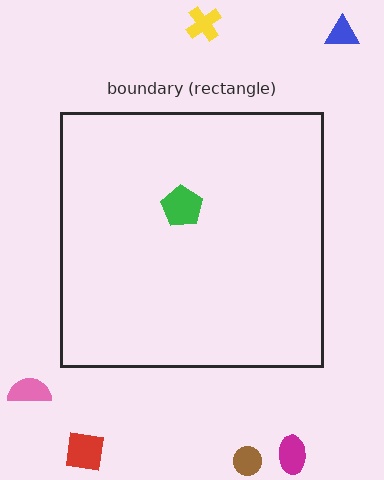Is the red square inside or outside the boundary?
Outside.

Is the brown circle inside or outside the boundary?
Outside.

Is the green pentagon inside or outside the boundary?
Inside.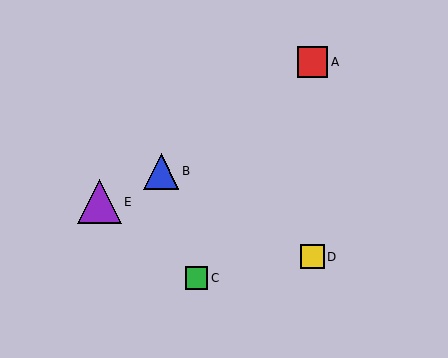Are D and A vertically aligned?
Yes, both are at x≈312.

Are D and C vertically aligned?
No, D is at x≈312 and C is at x≈196.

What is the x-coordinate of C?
Object C is at x≈196.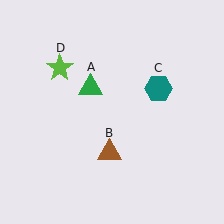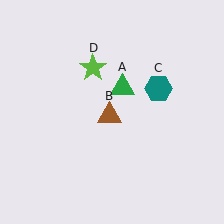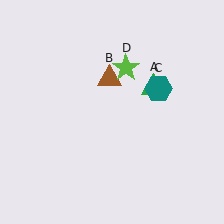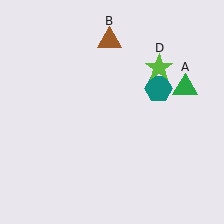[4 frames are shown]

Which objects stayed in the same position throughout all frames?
Teal hexagon (object C) remained stationary.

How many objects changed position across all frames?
3 objects changed position: green triangle (object A), brown triangle (object B), lime star (object D).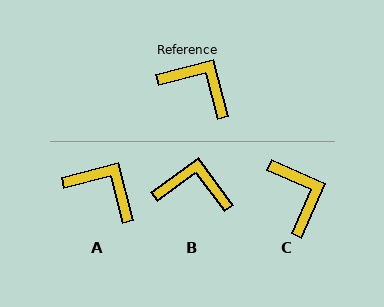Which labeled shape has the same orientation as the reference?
A.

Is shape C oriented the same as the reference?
No, it is off by about 38 degrees.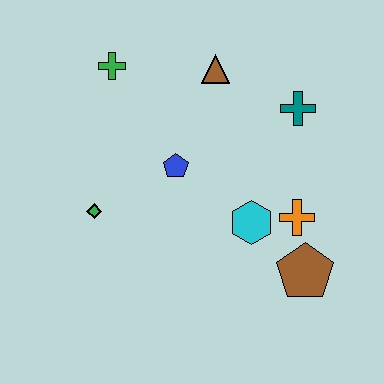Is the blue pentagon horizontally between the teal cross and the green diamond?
Yes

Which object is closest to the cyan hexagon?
The orange cross is closest to the cyan hexagon.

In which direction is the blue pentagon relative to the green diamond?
The blue pentagon is to the right of the green diamond.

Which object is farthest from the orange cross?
The green cross is farthest from the orange cross.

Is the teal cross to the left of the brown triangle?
No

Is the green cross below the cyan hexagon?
No